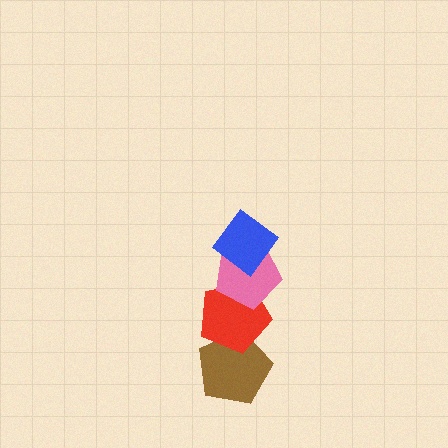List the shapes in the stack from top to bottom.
From top to bottom: the blue diamond, the pink pentagon, the red pentagon, the brown pentagon.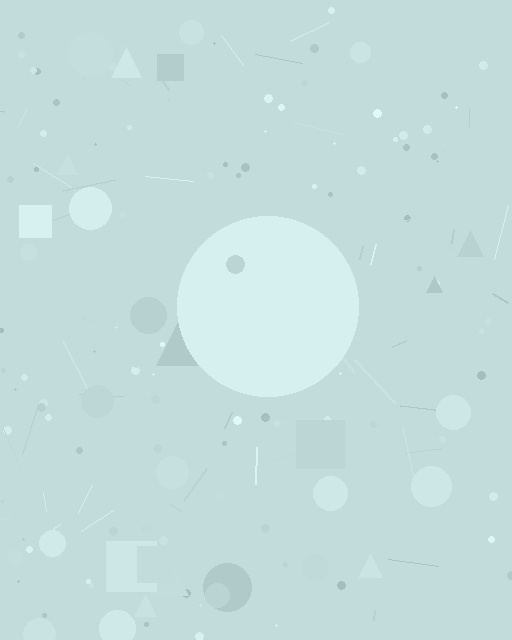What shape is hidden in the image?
A circle is hidden in the image.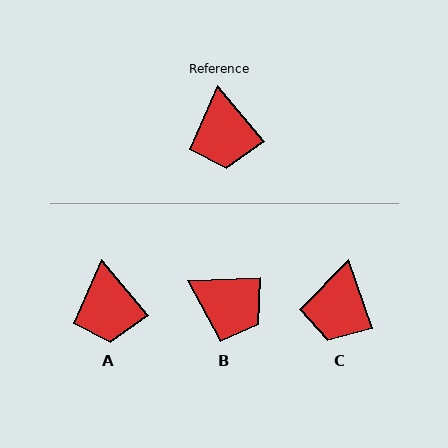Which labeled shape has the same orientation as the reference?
A.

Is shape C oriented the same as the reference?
No, it is off by about 20 degrees.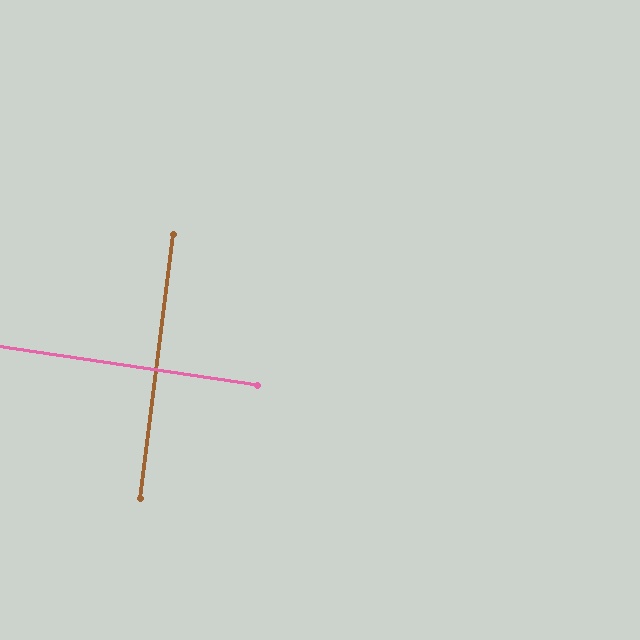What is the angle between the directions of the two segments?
Approximately 89 degrees.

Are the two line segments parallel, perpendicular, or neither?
Perpendicular — they meet at approximately 89°.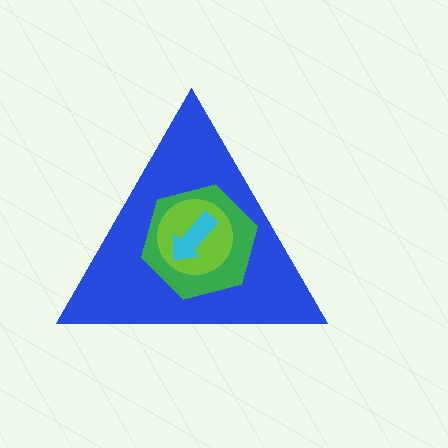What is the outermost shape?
The blue triangle.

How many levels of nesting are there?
4.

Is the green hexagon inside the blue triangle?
Yes.